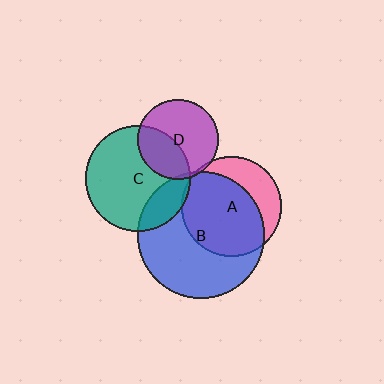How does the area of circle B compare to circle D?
Approximately 2.5 times.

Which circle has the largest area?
Circle B (blue).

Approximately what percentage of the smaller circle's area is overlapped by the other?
Approximately 5%.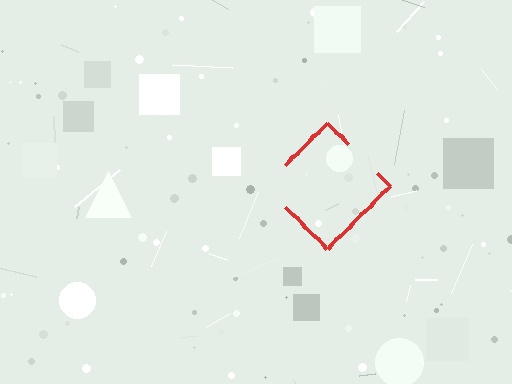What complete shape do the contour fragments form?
The contour fragments form a diamond.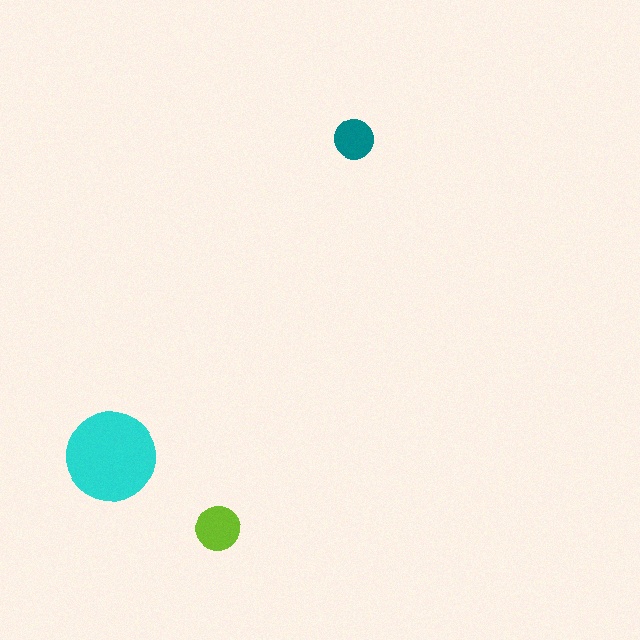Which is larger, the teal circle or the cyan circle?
The cyan one.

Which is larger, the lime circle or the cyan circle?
The cyan one.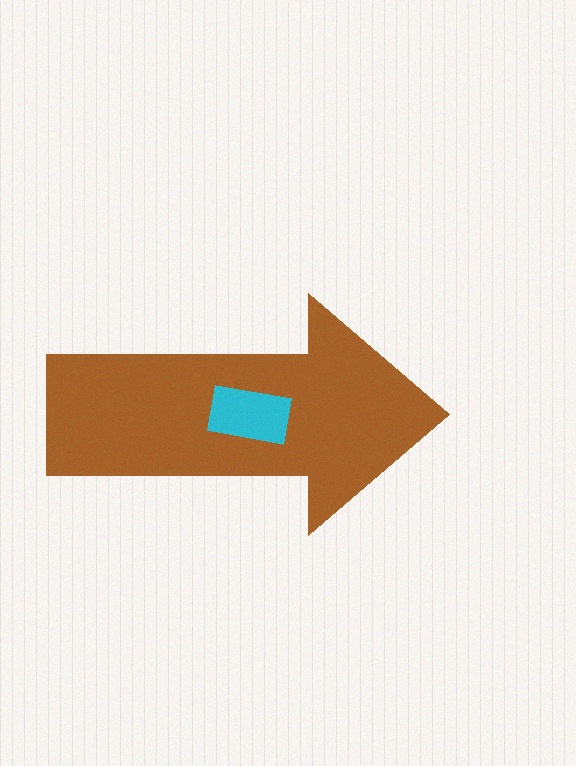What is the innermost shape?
The cyan rectangle.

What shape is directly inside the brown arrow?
The cyan rectangle.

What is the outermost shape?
The brown arrow.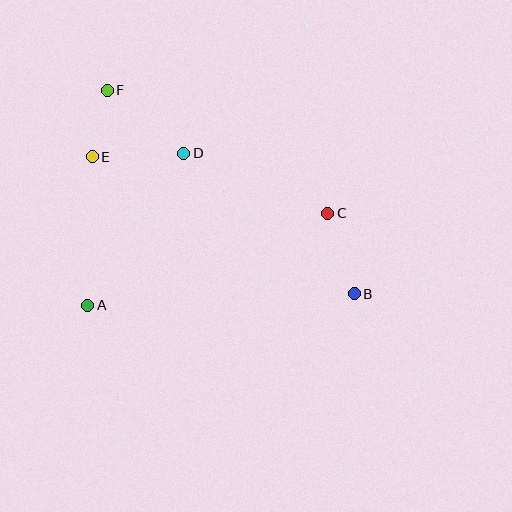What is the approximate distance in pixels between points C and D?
The distance between C and D is approximately 156 pixels.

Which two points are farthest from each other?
Points B and F are farthest from each other.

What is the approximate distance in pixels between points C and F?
The distance between C and F is approximately 252 pixels.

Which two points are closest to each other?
Points E and F are closest to each other.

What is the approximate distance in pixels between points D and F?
The distance between D and F is approximately 99 pixels.